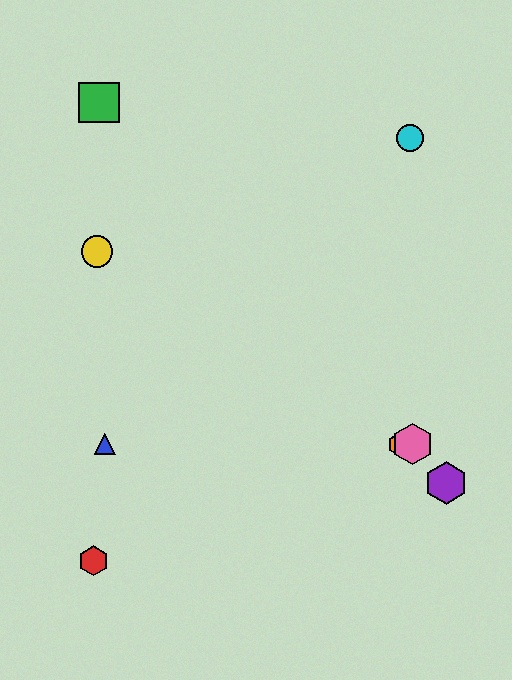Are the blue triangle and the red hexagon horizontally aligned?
No, the blue triangle is at y≈444 and the red hexagon is at y≈561.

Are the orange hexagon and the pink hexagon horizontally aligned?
Yes, both are at y≈444.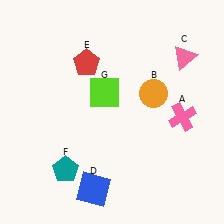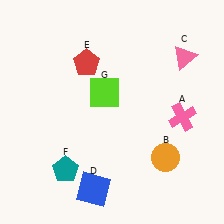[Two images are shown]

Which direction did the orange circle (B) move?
The orange circle (B) moved down.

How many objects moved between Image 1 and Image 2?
1 object moved between the two images.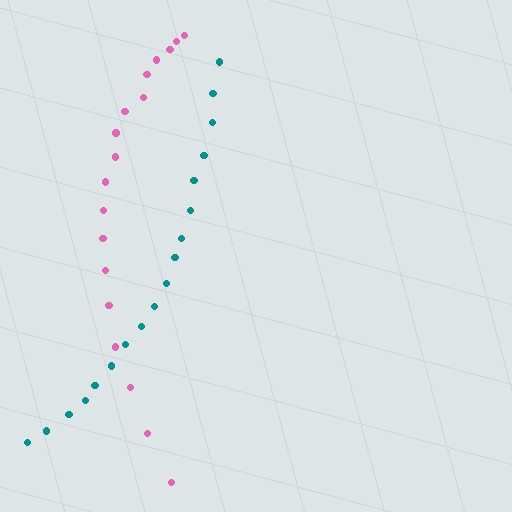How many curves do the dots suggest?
There are 2 distinct paths.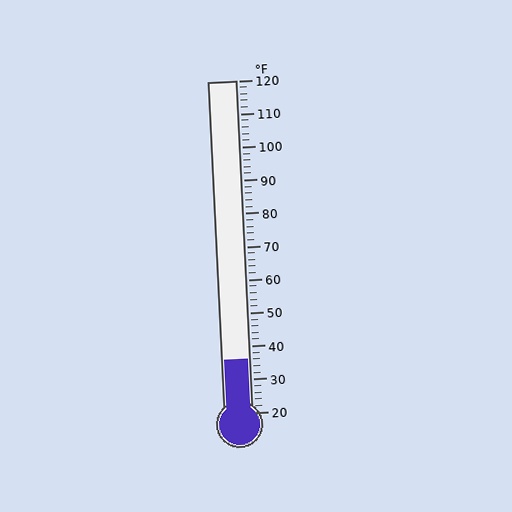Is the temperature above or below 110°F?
The temperature is below 110°F.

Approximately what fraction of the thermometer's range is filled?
The thermometer is filled to approximately 15% of its range.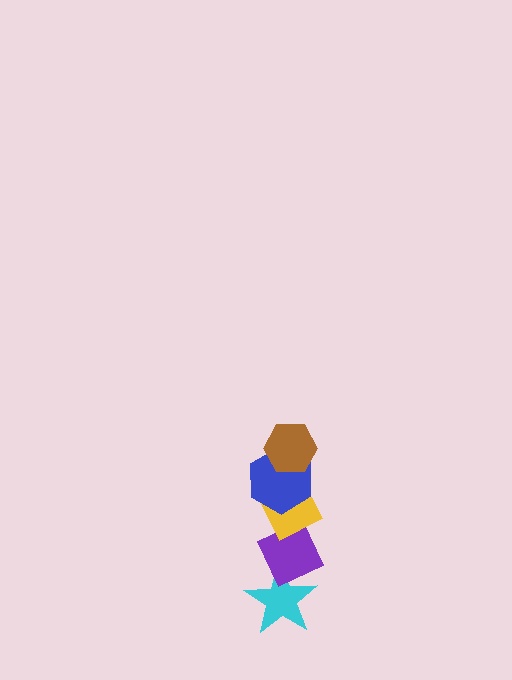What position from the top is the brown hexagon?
The brown hexagon is 1st from the top.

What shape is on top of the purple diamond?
The yellow diamond is on top of the purple diamond.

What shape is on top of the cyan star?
The purple diamond is on top of the cyan star.